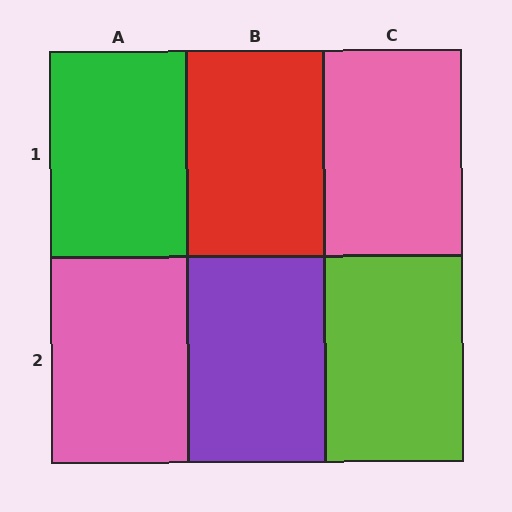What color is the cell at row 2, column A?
Pink.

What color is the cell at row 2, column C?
Lime.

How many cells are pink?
2 cells are pink.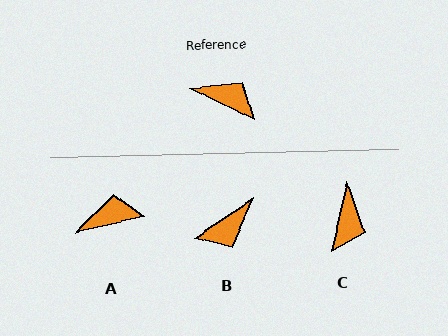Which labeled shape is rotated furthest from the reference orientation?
B, about 119 degrees away.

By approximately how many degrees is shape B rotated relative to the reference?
Approximately 119 degrees clockwise.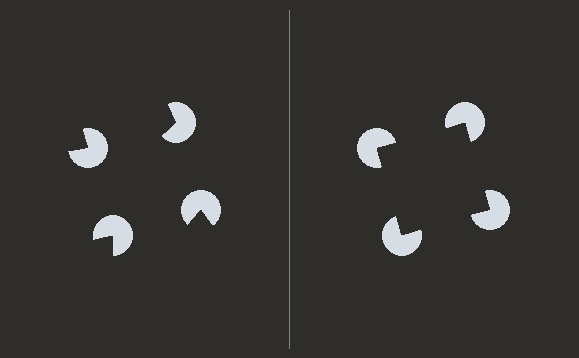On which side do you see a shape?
An illusory square appears on the right side. On the left side the wedge cuts are rotated, so no coherent shape forms.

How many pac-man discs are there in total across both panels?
8 — 4 on each side.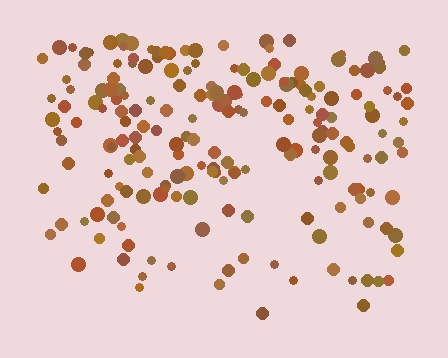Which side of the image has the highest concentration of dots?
The top.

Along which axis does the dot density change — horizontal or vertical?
Vertical.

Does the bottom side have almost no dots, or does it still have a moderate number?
Still a moderate number, just noticeably fewer than the top.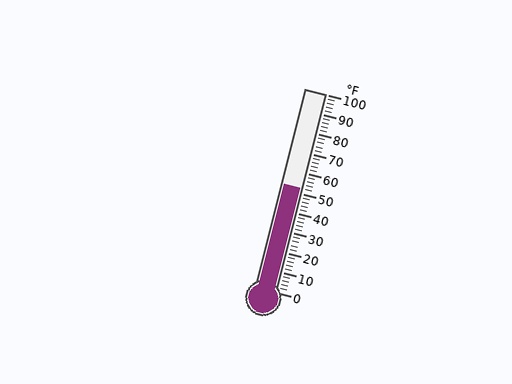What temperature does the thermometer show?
The thermometer shows approximately 52°F.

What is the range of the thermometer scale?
The thermometer scale ranges from 0°F to 100°F.